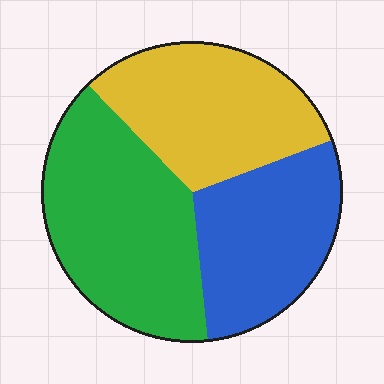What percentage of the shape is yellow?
Yellow covers around 30% of the shape.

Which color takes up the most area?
Green, at roughly 40%.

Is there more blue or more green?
Green.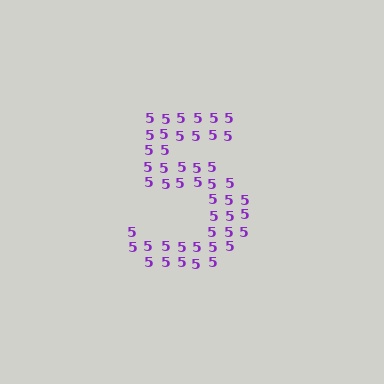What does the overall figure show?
The overall figure shows the digit 5.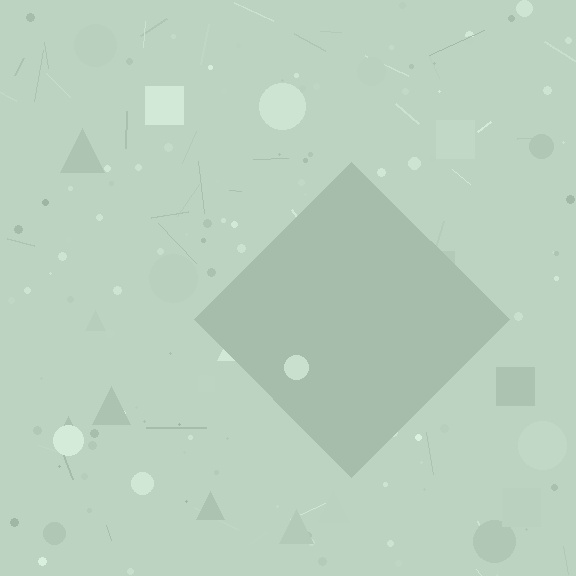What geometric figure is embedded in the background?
A diamond is embedded in the background.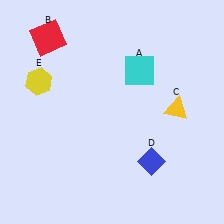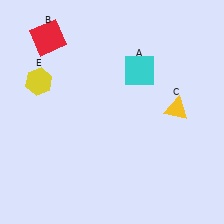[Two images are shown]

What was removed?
The blue diamond (D) was removed in Image 2.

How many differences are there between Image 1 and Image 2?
There is 1 difference between the two images.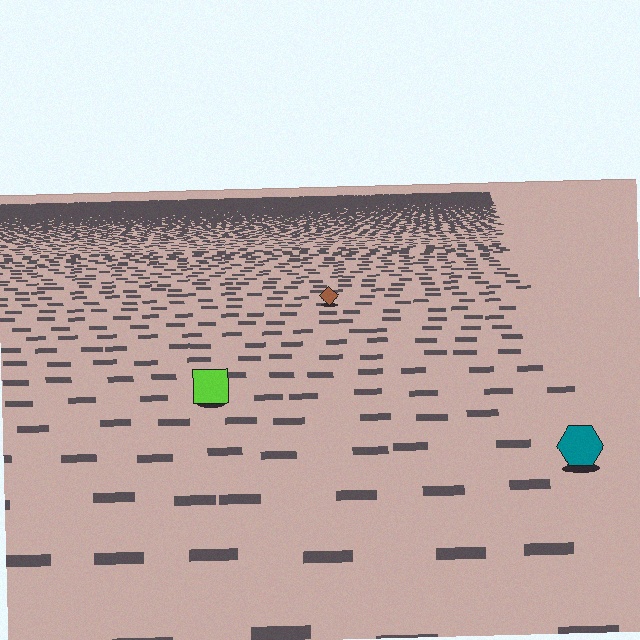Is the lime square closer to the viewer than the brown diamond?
Yes. The lime square is closer — you can tell from the texture gradient: the ground texture is coarser near it.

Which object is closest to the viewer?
The teal hexagon is closest. The texture marks near it are larger and more spread out.